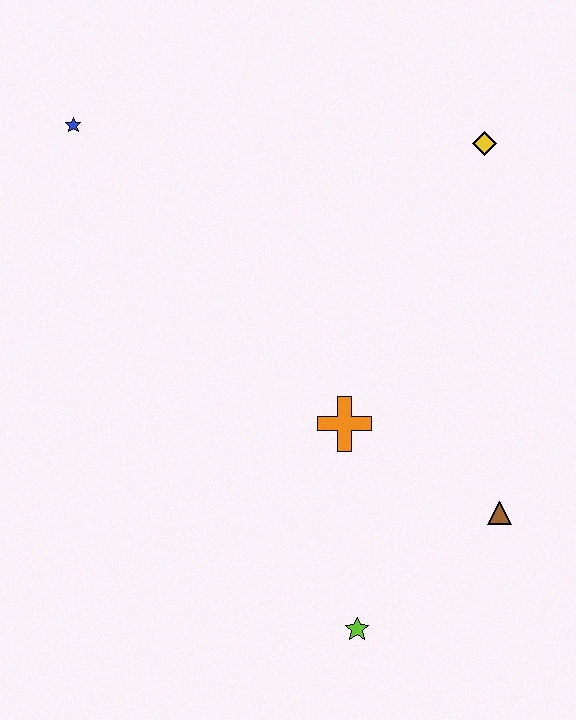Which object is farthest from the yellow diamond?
The lime star is farthest from the yellow diamond.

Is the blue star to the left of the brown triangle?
Yes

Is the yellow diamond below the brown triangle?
No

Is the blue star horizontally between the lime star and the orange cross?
No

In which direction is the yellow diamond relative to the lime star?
The yellow diamond is above the lime star.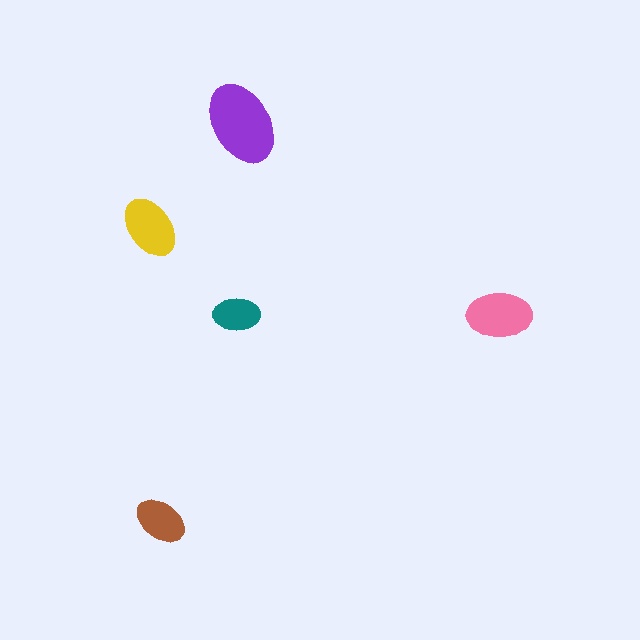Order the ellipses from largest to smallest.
the purple one, the pink one, the yellow one, the brown one, the teal one.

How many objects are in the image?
There are 5 objects in the image.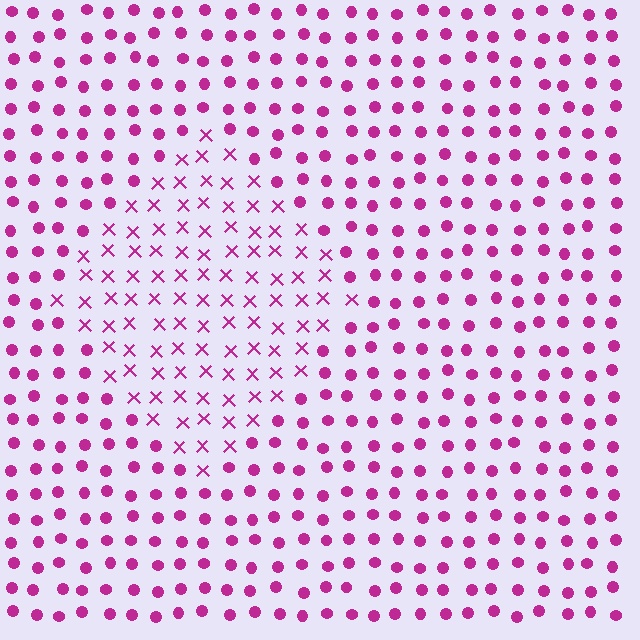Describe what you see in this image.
The image is filled with small magenta elements arranged in a uniform grid. A diamond-shaped region contains X marks, while the surrounding area contains circles. The boundary is defined purely by the change in element shape.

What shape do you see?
I see a diamond.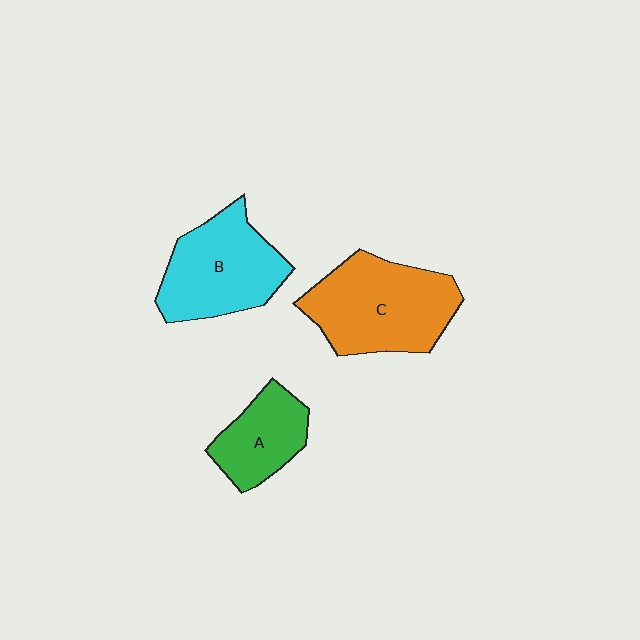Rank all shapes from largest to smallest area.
From largest to smallest: C (orange), B (cyan), A (green).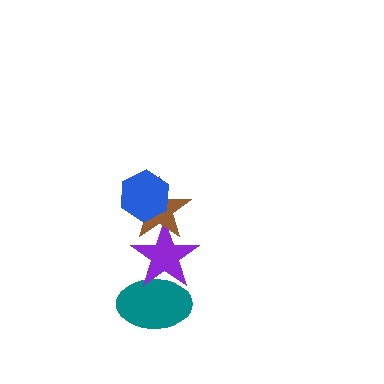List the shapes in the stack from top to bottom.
From top to bottom: the blue hexagon, the brown star, the purple star, the teal ellipse.